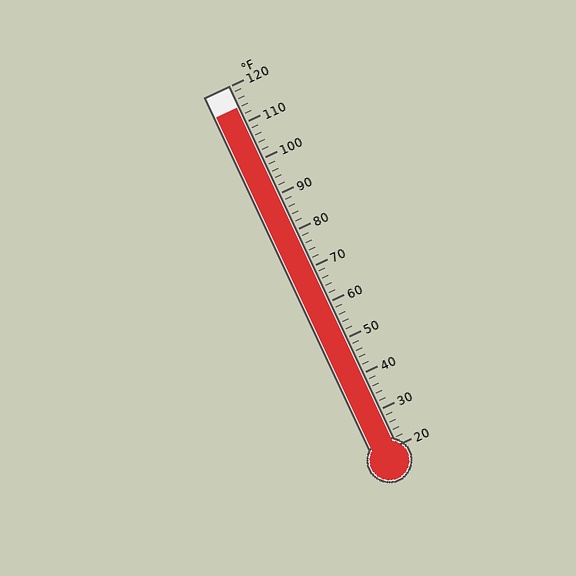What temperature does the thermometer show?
The thermometer shows approximately 114°F.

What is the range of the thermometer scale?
The thermometer scale ranges from 20°F to 120°F.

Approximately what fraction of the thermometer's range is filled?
The thermometer is filled to approximately 95% of its range.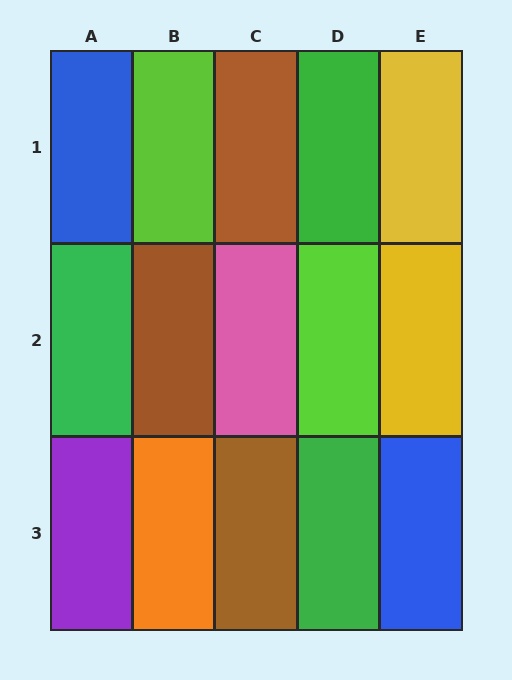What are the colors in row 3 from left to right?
Purple, orange, brown, green, blue.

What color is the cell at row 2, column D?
Lime.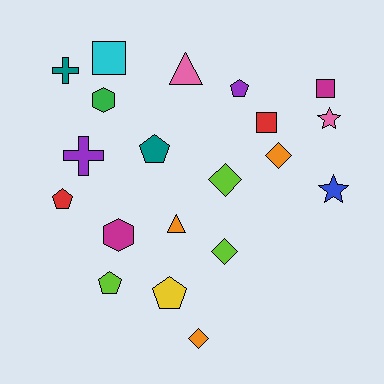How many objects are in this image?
There are 20 objects.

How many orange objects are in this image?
There are 3 orange objects.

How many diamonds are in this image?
There are 4 diamonds.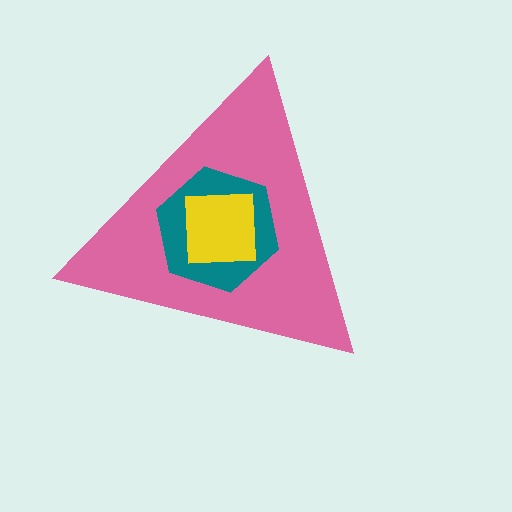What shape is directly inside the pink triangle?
The teal hexagon.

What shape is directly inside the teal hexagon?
The yellow square.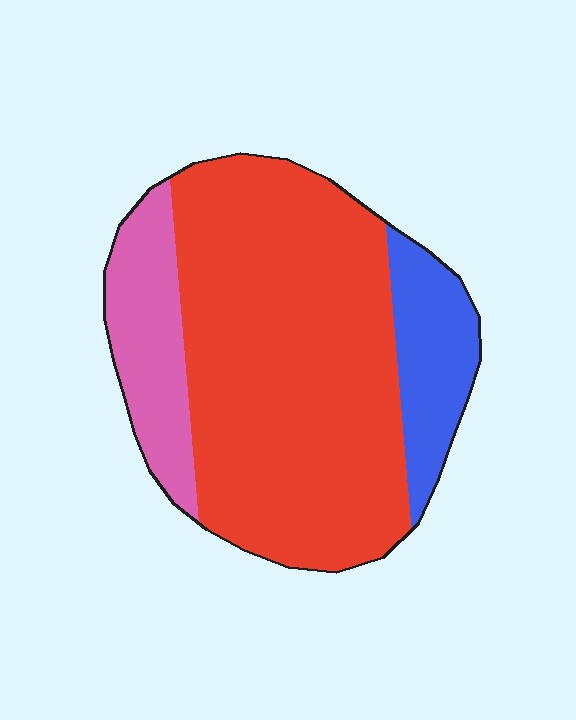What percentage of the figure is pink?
Pink covers about 15% of the figure.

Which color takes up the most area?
Red, at roughly 70%.